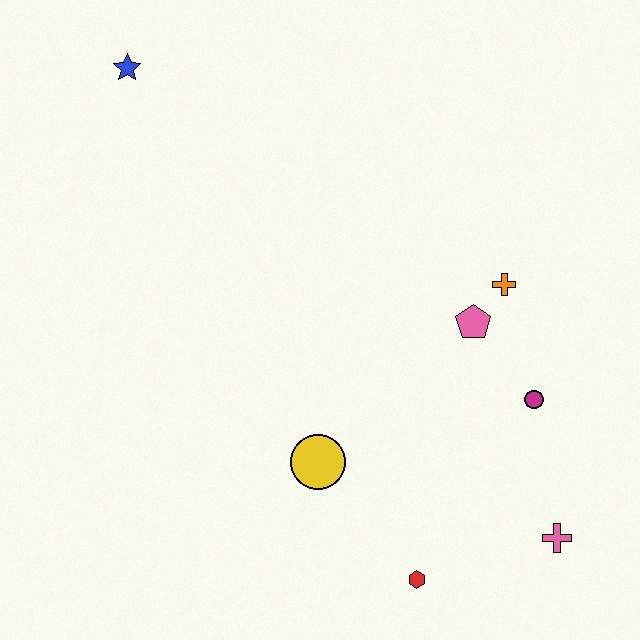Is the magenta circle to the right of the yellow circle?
Yes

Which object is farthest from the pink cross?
The blue star is farthest from the pink cross.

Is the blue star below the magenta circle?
No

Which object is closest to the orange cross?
The pink pentagon is closest to the orange cross.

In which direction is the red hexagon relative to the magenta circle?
The red hexagon is below the magenta circle.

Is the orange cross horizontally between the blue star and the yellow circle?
No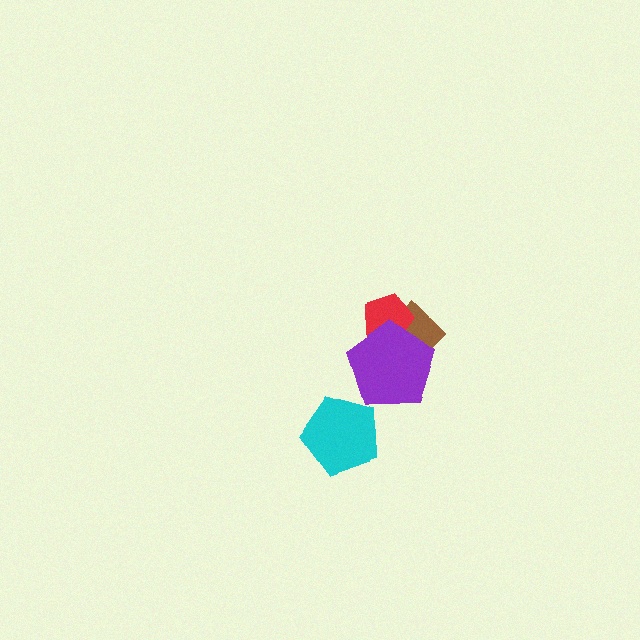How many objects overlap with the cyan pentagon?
0 objects overlap with the cyan pentagon.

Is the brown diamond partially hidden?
Yes, it is partially covered by another shape.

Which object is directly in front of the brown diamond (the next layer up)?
The red pentagon is directly in front of the brown diamond.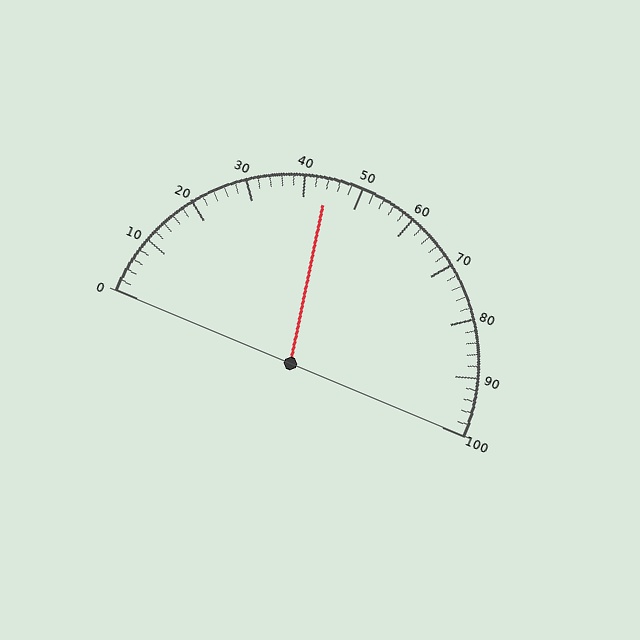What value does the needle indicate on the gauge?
The needle indicates approximately 44.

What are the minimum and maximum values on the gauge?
The gauge ranges from 0 to 100.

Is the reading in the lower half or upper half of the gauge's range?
The reading is in the lower half of the range (0 to 100).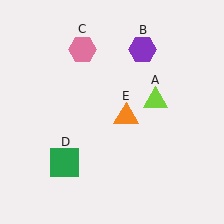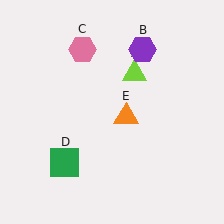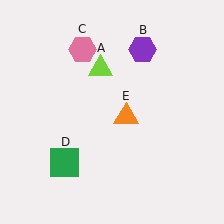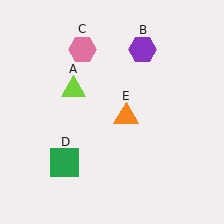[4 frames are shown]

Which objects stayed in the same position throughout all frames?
Purple hexagon (object B) and pink hexagon (object C) and green square (object D) and orange triangle (object E) remained stationary.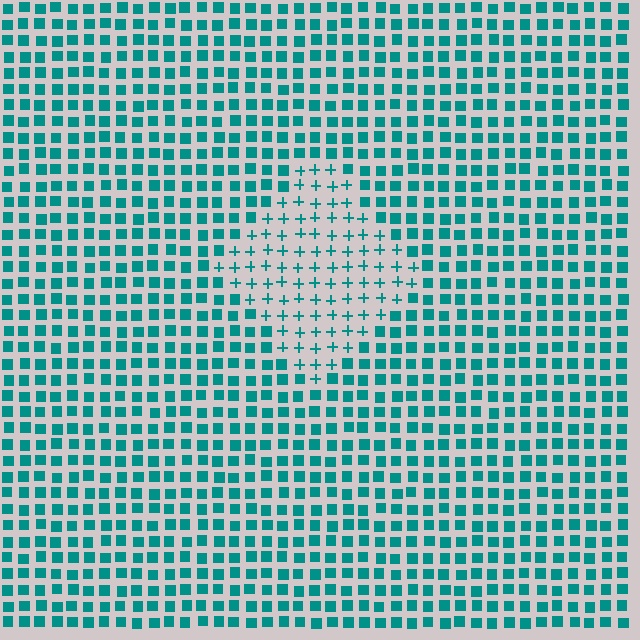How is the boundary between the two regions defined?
The boundary is defined by a change in element shape: plus signs inside vs. squares outside. All elements share the same color and spacing.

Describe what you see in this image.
The image is filled with small teal elements arranged in a uniform grid. A diamond-shaped region contains plus signs, while the surrounding area contains squares. The boundary is defined purely by the change in element shape.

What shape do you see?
I see a diamond.